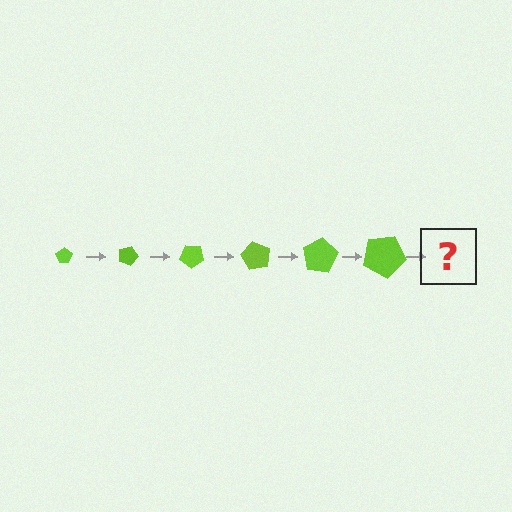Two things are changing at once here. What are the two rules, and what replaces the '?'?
The two rules are that the pentagon grows larger each step and it rotates 20 degrees each step. The '?' should be a pentagon, larger than the previous one and rotated 120 degrees from the start.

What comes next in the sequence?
The next element should be a pentagon, larger than the previous one and rotated 120 degrees from the start.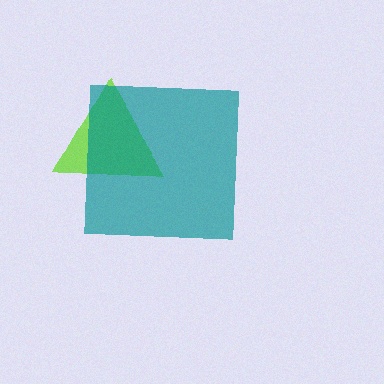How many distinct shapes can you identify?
There are 2 distinct shapes: a lime triangle, a teal square.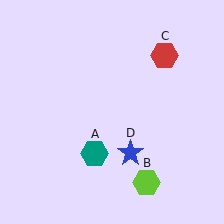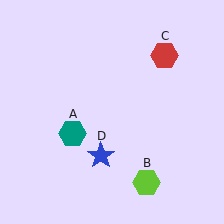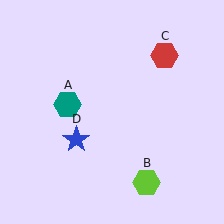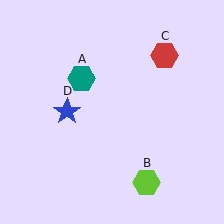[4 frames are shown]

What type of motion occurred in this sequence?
The teal hexagon (object A), blue star (object D) rotated clockwise around the center of the scene.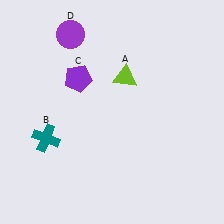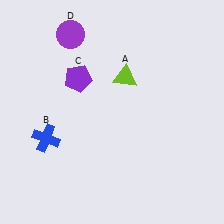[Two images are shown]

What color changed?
The cross (B) changed from teal in Image 1 to blue in Image 2.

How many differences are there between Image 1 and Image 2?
There is 1 difference between the two images.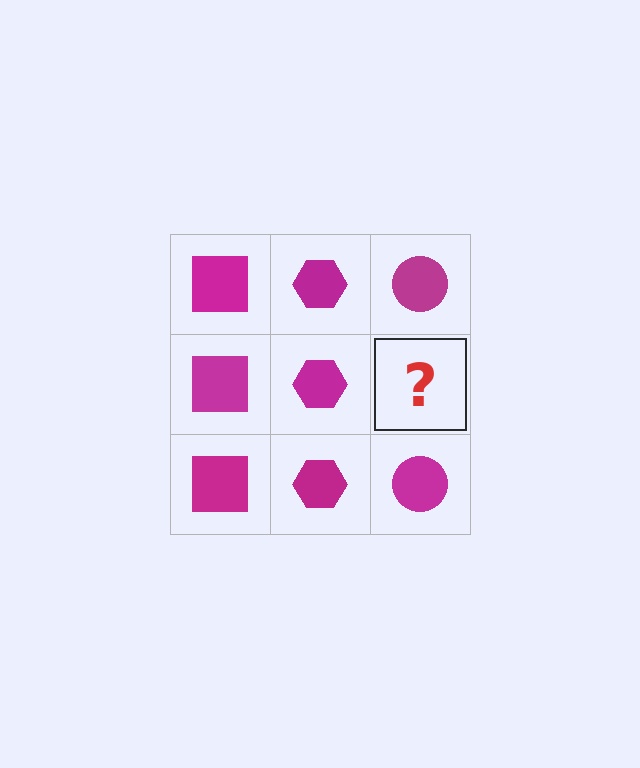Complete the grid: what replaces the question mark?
The question mark should be replaced with a magenta circle.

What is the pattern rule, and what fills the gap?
The rule is that each column has a consistent shape. The gap should be filled with a magenta circle.